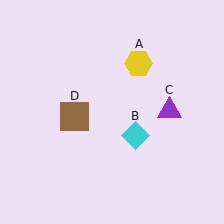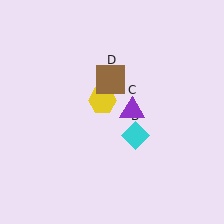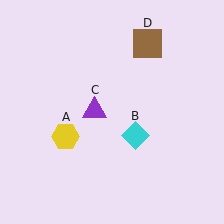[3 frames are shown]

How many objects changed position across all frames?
3 objects changed position: yellow hexagon (object A), purple triangle (object C), brown square (object D).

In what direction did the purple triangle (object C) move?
The purple triangle (object C) moved left.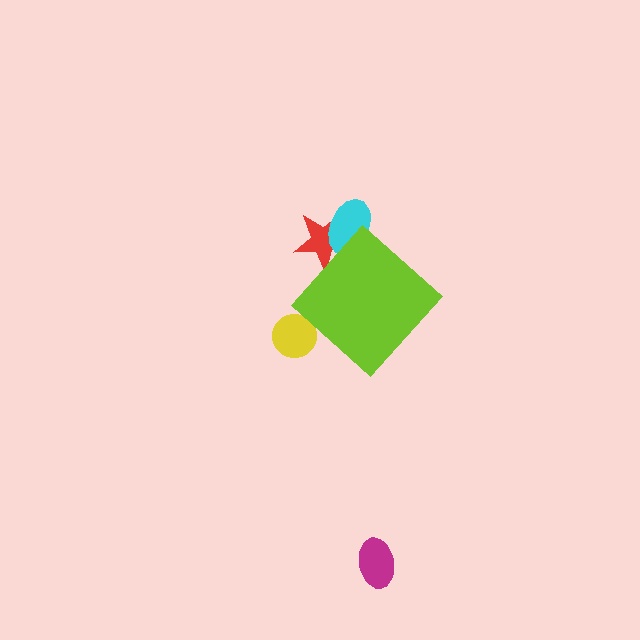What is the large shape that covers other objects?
A lime diamond.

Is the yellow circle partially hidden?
Yes, the yellow circle is partially hidden behind the lime diamond.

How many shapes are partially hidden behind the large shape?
3 shapes are partially hidden.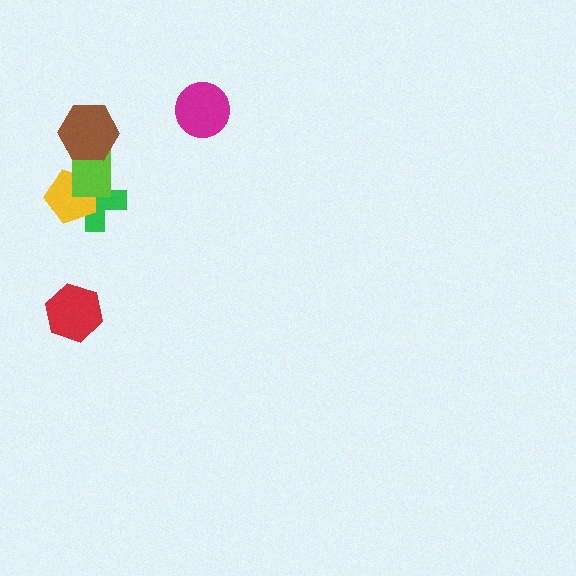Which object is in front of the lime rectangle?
The brown hexagon is in front of the lime rectangle.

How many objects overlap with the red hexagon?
0 objects overlap with the red hexagon.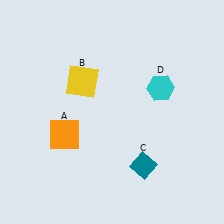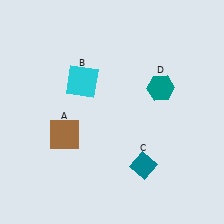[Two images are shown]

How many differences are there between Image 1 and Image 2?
There are 3 differences between the two images.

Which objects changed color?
A changed from orange to brown. B changed from yellow to cyan. D changed from cyan to teal.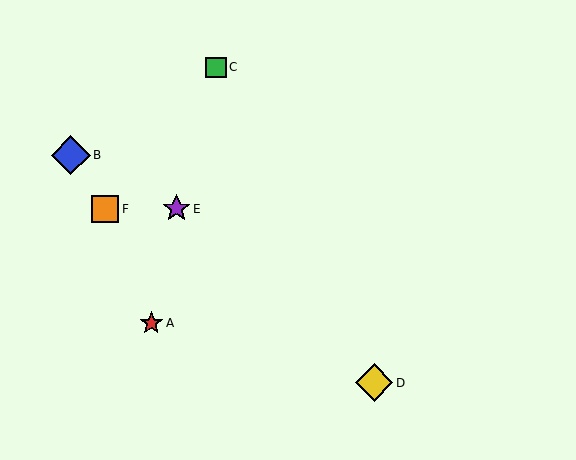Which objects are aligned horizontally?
Objects E, F are aligned horizontally.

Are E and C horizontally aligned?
No, E is at y≈209 and C is at y≈67.